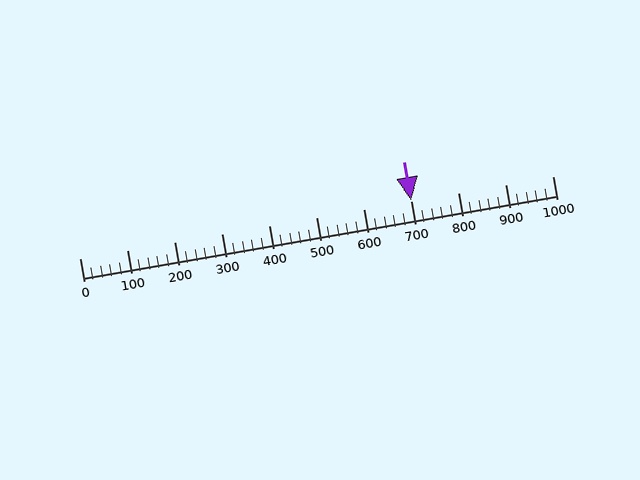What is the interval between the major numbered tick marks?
The major tick marks are spaced 100 units apart.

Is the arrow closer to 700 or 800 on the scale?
The arrow is closer to 700.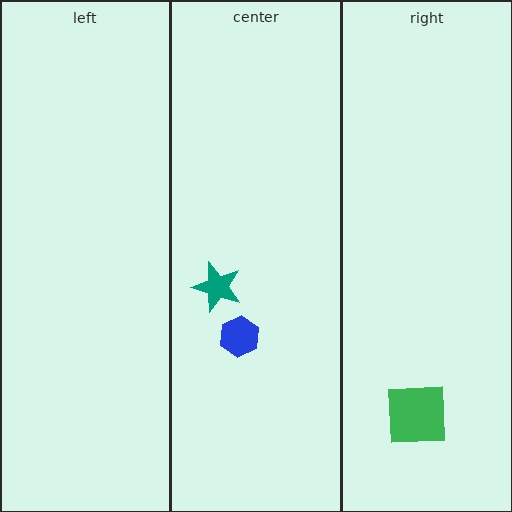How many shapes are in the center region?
2.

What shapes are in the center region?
The blue hexagon, the teal star.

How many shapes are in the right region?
1.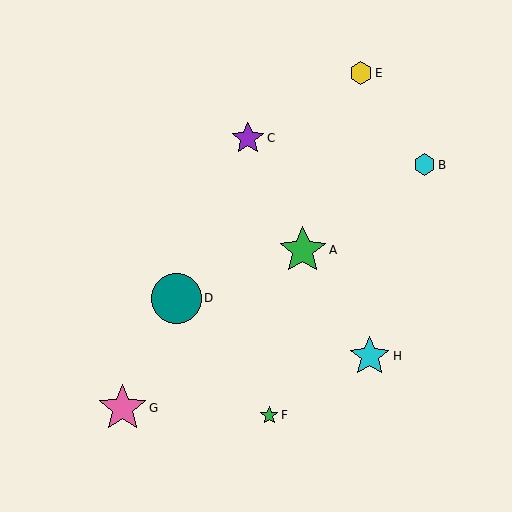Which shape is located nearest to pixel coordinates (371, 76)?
The yellow hexagon (labeled E) at (361, 73) is nearest to that location.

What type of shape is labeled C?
Shape C is a purple star.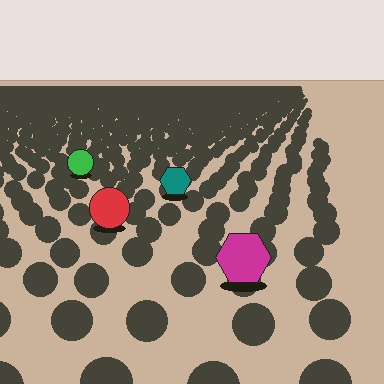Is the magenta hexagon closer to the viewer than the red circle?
Yes. The magenta hexagon is closer — you can tell from the texture gradient: the ground texture is coarser near it.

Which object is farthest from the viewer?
The green circle is farthest from the viewer. It appears smaller and the ground texture around it is denser.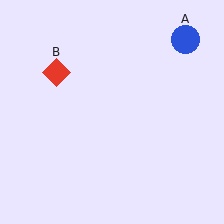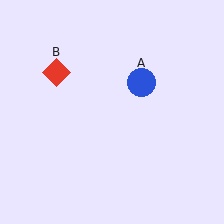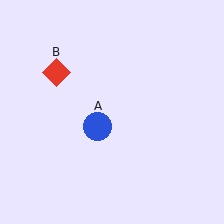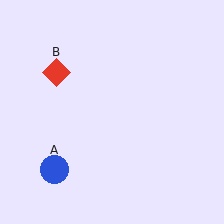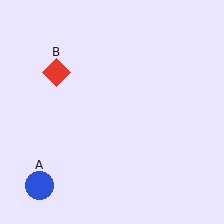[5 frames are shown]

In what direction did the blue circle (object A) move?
The blue circle (object A) moved down and to the left.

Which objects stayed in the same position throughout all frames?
Red diamond (object B) remained stationary.